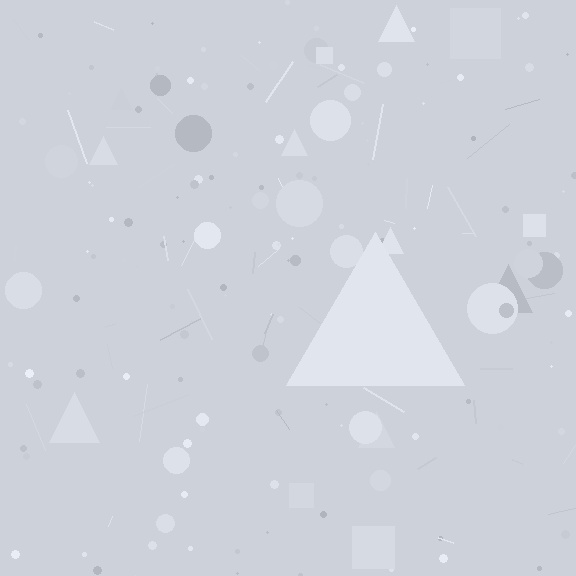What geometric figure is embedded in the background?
A triangle is embedded in the background.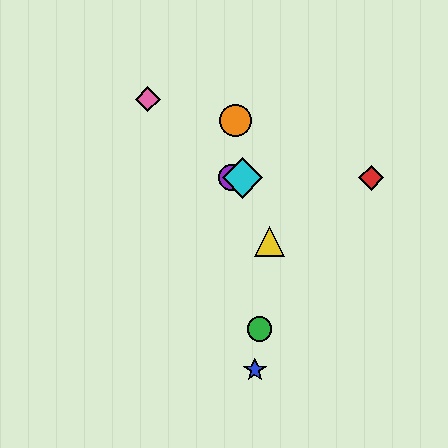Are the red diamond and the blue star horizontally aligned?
No, the red diamond is at y≈178 and the blue star is at y≈370.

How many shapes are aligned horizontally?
3 shapes (the red diamond, the purple circle, the cyan diamond) are aligned horizontally.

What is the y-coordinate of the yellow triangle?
The yellow triangle is at y≈242.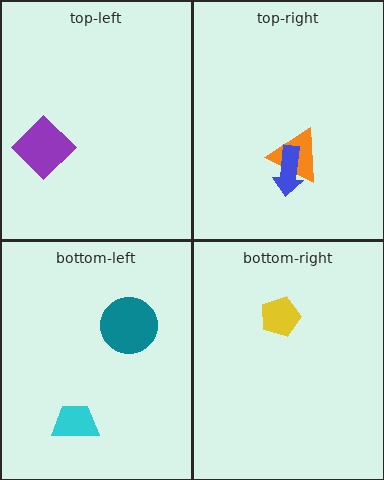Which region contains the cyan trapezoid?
The bottom-left region.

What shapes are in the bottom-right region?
The yellow pentagon.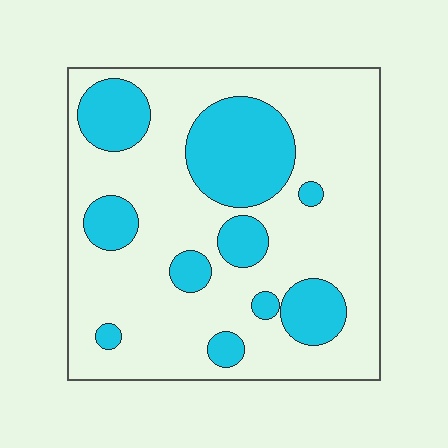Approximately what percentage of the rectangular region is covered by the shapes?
Approximately 25%.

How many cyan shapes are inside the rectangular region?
10.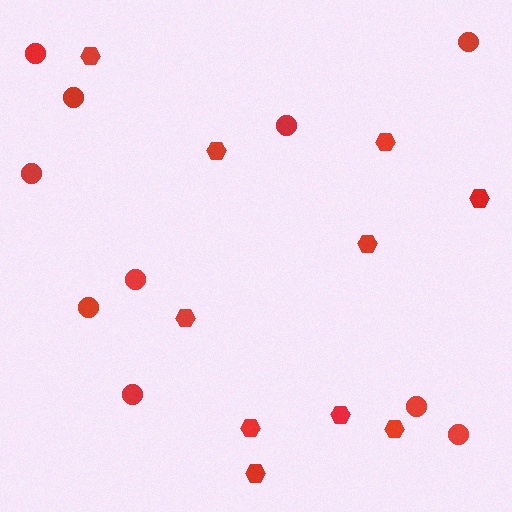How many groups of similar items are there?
There are 2 groups: one group of hexagons (10) and one group of circles (10).